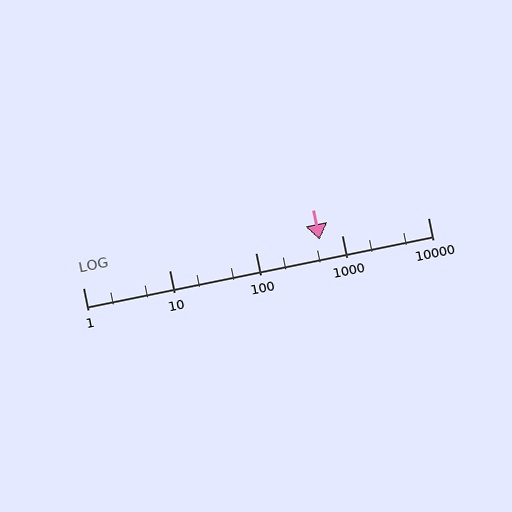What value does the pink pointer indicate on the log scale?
The pointer indicates approximately 560.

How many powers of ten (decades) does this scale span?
The scale spans 4 decades, from 1 to 10000.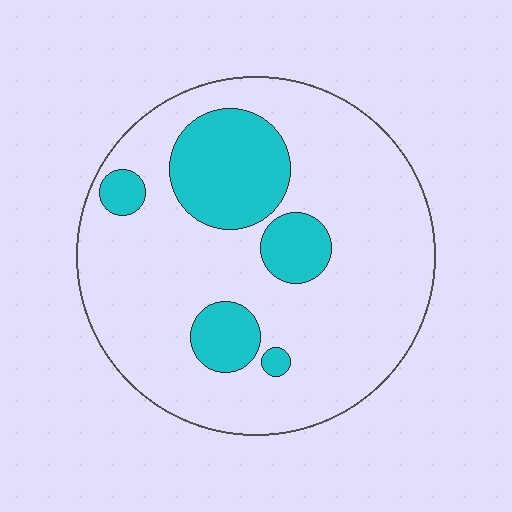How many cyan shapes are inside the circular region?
5.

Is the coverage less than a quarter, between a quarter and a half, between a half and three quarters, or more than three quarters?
Less than a quarter.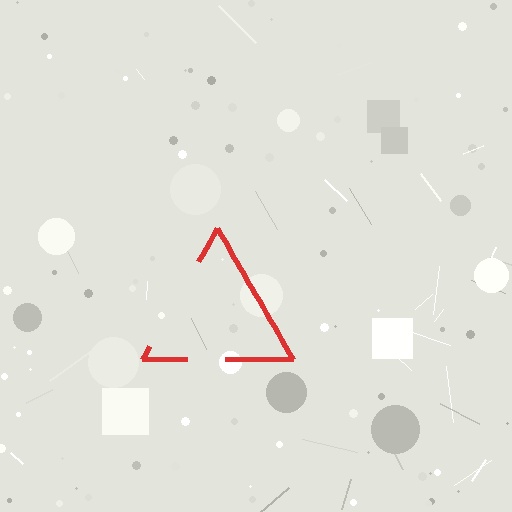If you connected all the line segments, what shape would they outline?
They would outline a triangle.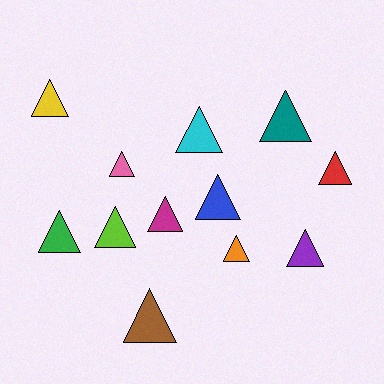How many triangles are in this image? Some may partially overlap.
There are 12 triangles.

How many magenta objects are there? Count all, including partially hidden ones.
There is 1 magenta object.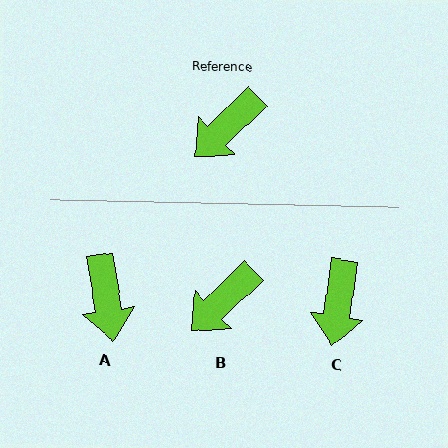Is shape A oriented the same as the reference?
No, it is off by about 55 degrees.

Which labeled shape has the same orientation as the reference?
B.